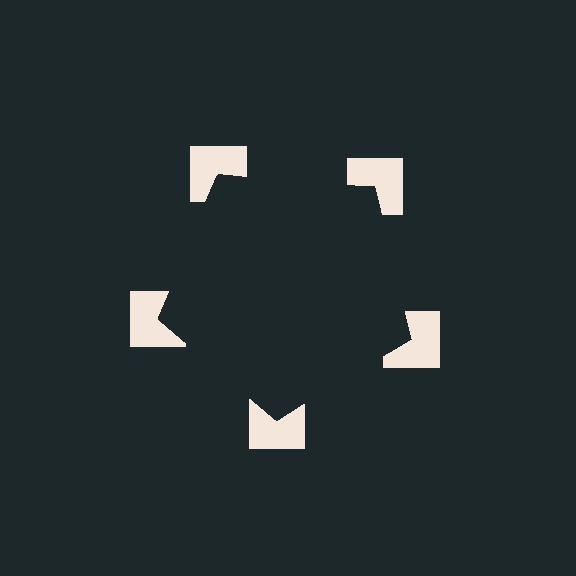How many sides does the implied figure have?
5 sides.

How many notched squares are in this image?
There are 5 — one at each vertex of the illusory pentagon.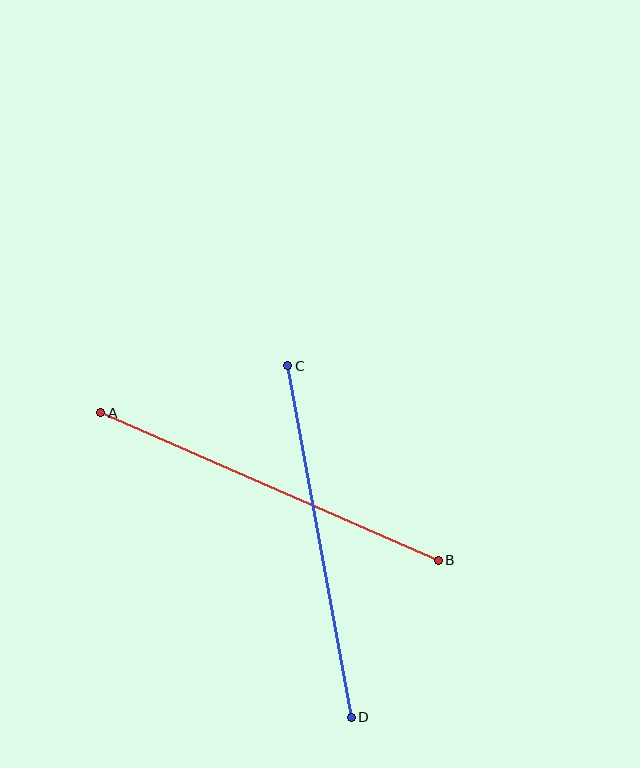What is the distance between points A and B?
The distance is approximately 368 pixels.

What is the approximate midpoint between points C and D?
The midpoint is at approximately (320, 541) pixels.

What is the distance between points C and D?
The distance is approximately 357 pixels.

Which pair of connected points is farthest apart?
Points A and B are farthest apart.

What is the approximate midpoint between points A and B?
The midpoint is at approximately (269, 487) pixels.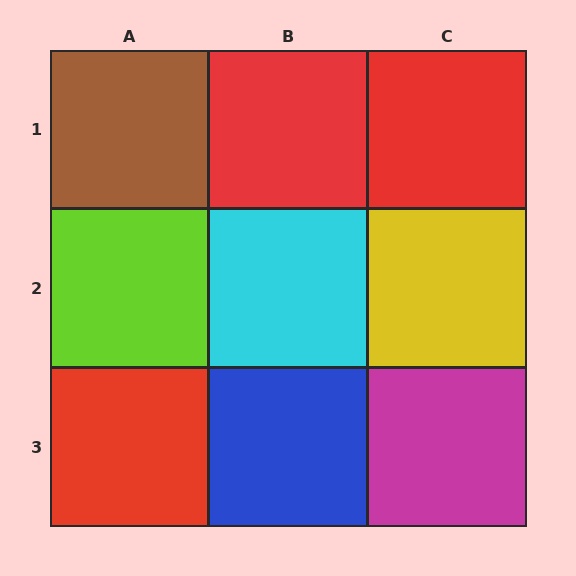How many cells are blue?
1 cell is blue.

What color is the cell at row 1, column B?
Red.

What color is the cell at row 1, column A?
Brown.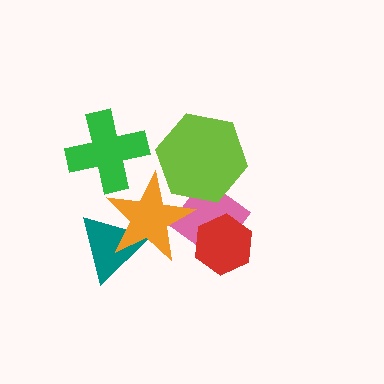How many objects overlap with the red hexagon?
1 object overlaps with the red hexagon.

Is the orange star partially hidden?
Yes, it is partially covered by another shape.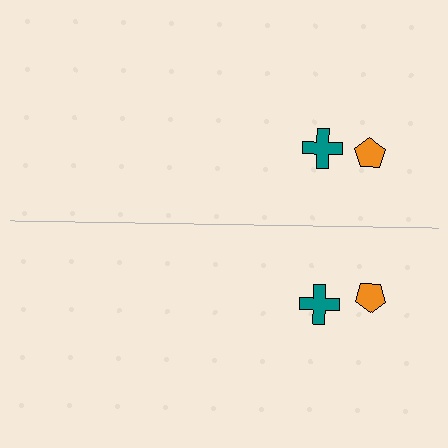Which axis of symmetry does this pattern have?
The pattern has a horizontal axis of symmetry running through the center of the image.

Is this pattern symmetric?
Yes, this pattern has bilateral (reflection) symmetry.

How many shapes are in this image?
There are 4 shapes in this image.